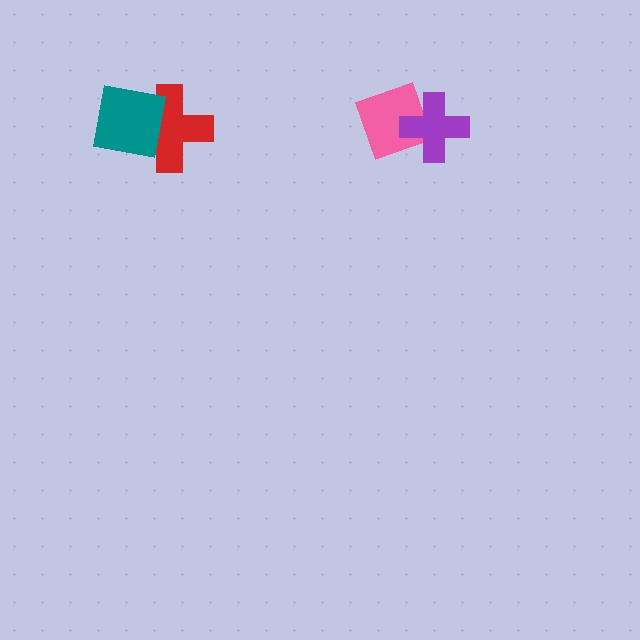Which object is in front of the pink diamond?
The purple cross is in front of the pink diamond.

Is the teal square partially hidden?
No, no other shape covers it.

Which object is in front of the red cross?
The teal square is in front of the red cross.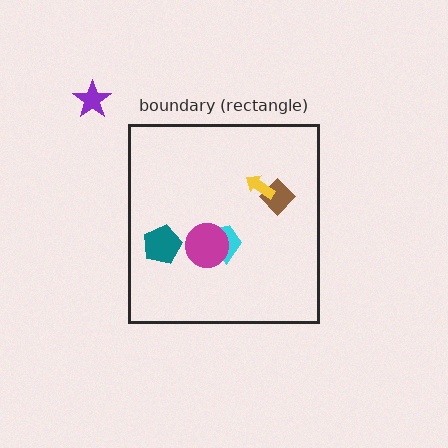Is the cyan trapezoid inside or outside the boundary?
Inside.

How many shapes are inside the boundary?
5 inside, 1 outside.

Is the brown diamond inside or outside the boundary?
Inside.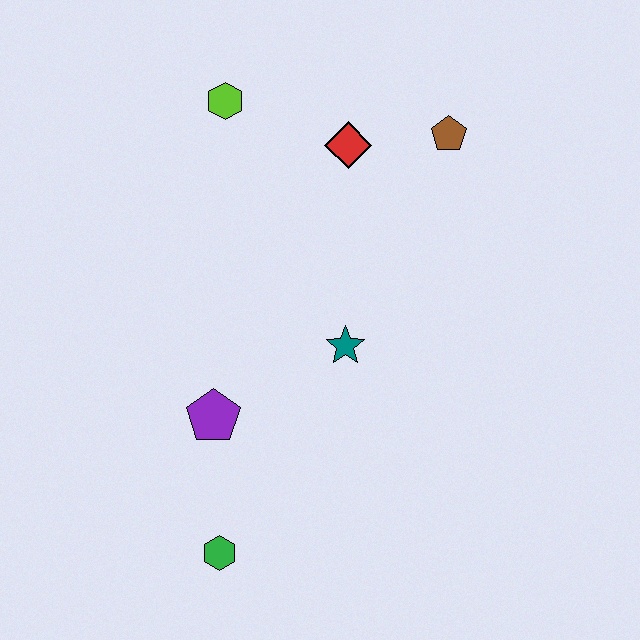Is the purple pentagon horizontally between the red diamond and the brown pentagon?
No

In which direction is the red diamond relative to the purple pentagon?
The red diamond is above the purple pentagon.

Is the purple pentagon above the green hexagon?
Yes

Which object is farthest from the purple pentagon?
The brown pentagon is farthest from the purple pentagon.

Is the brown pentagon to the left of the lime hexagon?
No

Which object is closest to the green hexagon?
The purple pentagon is closest to the green hexagon.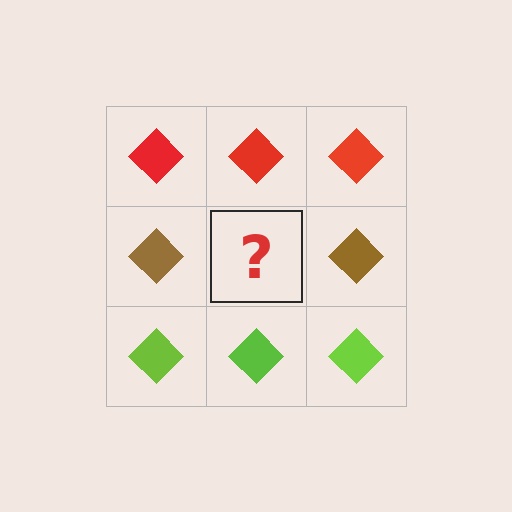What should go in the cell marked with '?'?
The missing cell should contain a brown diamond.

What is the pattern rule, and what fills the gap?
The rule is that each row has a consistent color. The gap should be filled with a brown diamond.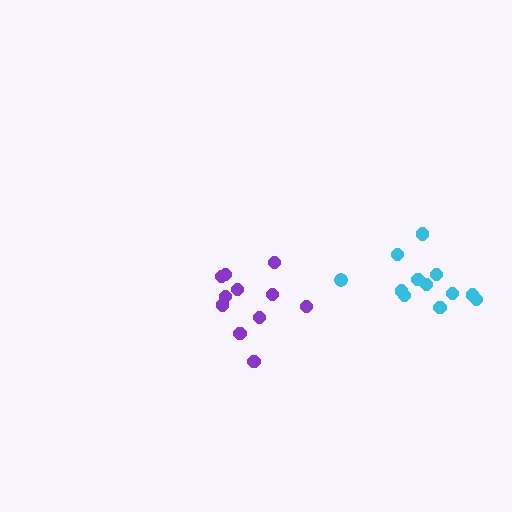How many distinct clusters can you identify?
There are 2 distinct clusters.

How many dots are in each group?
Group 1: 12 dots, Group 2: 11 dots (23 total).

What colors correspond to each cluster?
The clusters are colored: cyan, purple.